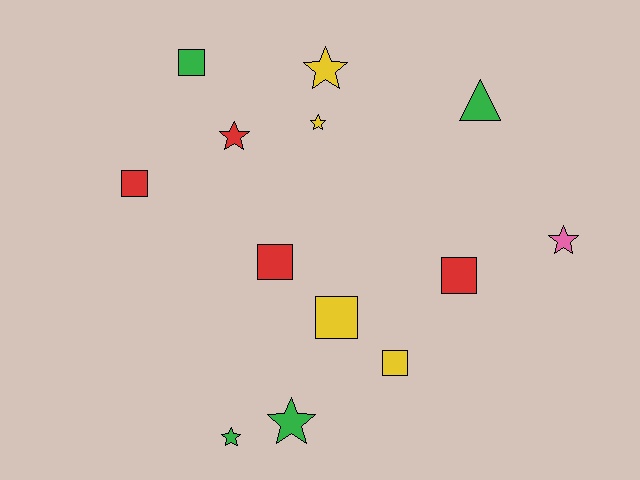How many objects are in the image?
There are 13 objects.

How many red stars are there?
There is 1 red star.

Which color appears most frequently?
Green, with 4 objects.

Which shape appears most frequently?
Star, with 6 objects.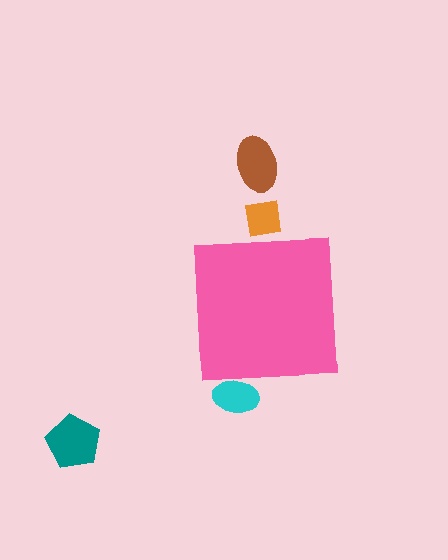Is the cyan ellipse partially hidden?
Yes, the cyan ellipse is partially hidden behind the pink square.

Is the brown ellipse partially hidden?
No, the brown ellipse is fully visible.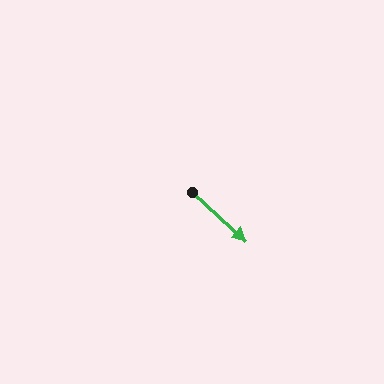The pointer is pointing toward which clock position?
Roughly 4 o'clock.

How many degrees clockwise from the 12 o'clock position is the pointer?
Approximately 132 degrees.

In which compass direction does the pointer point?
Southeast.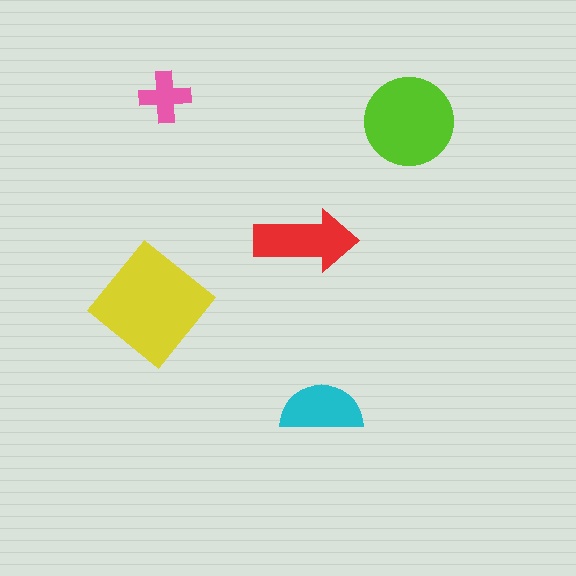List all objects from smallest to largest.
The pink cross, the cyan semicircle, the red arrow, the lime circle, the yellow diamond.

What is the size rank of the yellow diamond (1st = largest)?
1st.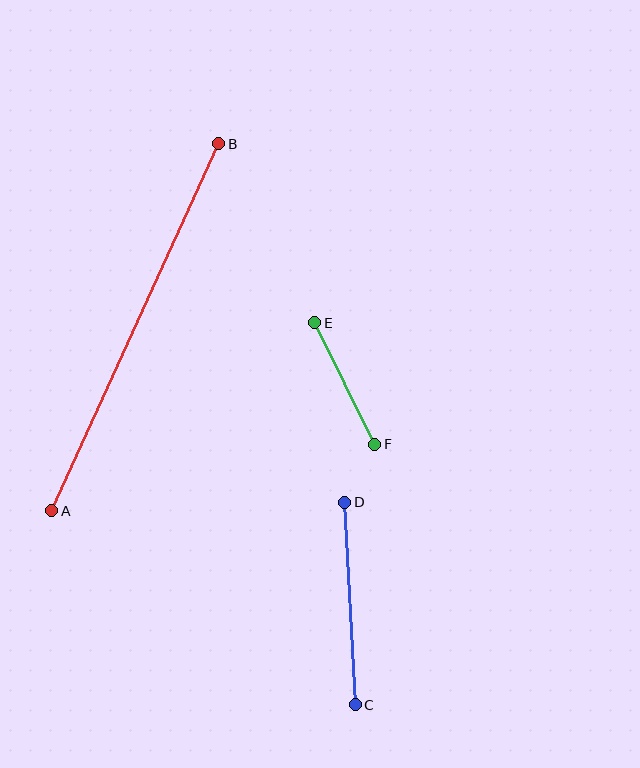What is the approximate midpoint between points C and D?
The midpoint is at approximately (350, 603) pixels.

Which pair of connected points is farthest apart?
Points A and B are farthest apart.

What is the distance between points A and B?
The distance is approximately 403 pixels.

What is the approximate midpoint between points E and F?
The midpoint is at approximately (345, 384) pixels.